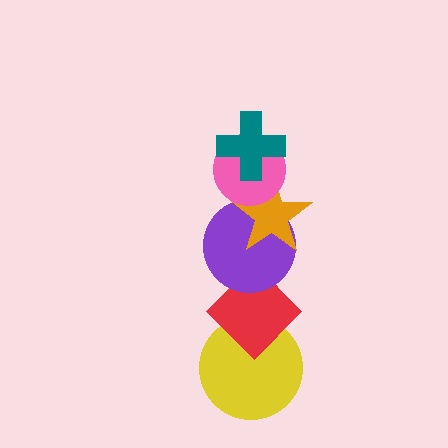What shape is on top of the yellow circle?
The red diamond is on top of the yellow circle.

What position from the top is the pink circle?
The pink circle is 2nd from the top.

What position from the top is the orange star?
The orange star is 3rd from the top.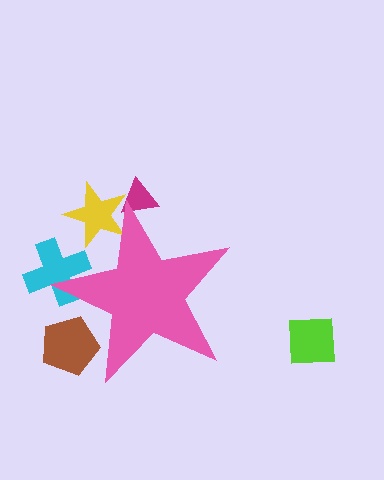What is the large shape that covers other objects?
A pink star.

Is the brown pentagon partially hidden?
Yes, the brown pentagon is partially hidden behind the pink star.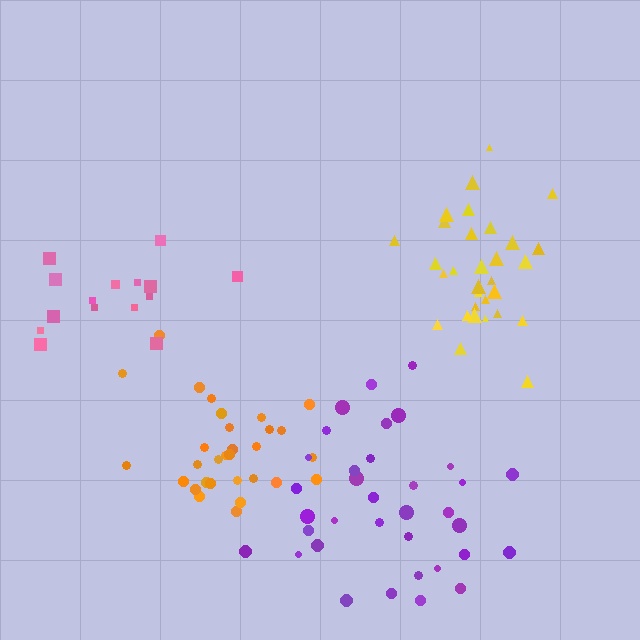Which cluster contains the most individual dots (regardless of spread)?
Purple (35).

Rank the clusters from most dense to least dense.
orange, yellow, purple, pink.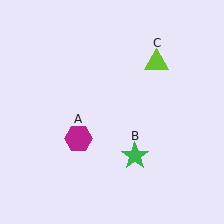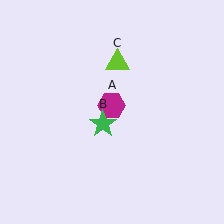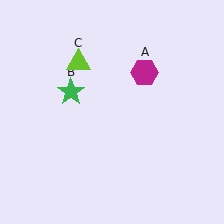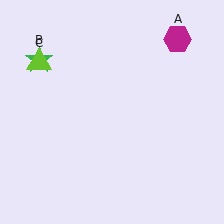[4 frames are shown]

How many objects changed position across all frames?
3 objects changed position: magenta hexagon (object A), green star (object B), lime triangle (object C).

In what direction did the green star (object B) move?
The green star (object B) moved up and to the left.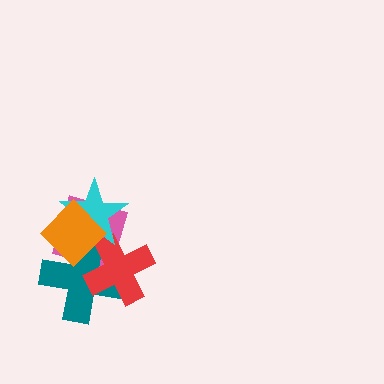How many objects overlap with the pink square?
4 objects overlap with the pink square.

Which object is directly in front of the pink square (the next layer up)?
The teal cross is directly in front of the pink square.